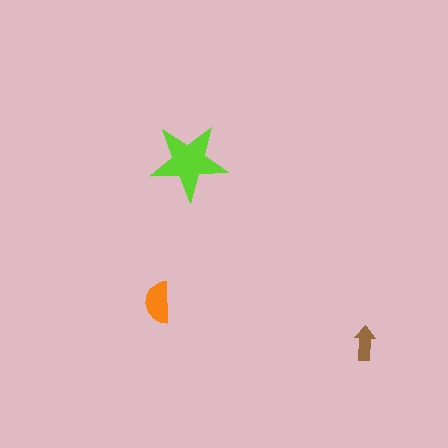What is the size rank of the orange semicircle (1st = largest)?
2nd.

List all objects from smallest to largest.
The brown arrow, the orange semicircle, the lime star.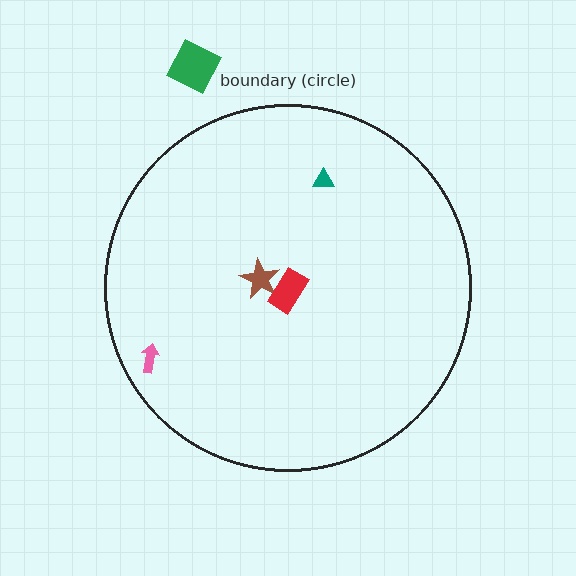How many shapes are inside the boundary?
4 inside, 1 outside.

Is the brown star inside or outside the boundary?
Inside.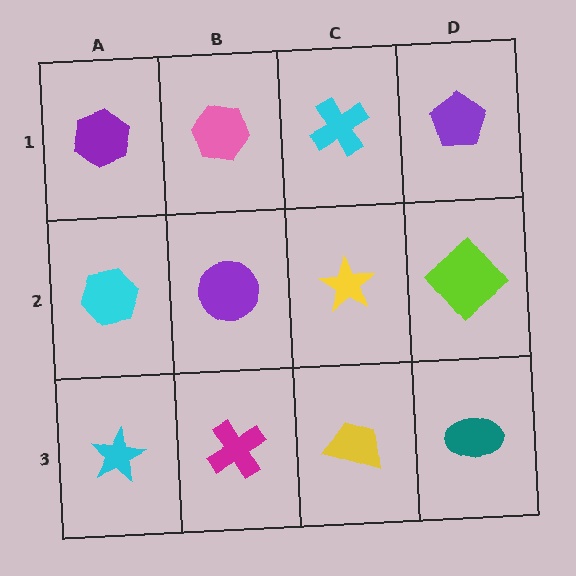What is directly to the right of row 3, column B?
A yellow trapezoid.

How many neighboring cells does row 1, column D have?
2.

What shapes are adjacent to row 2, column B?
A pink hexagon (row 1, column B), a magenta cross (row 3, column B), a cyan hexagon (row 2, column A), a yellow star (row 2, column C).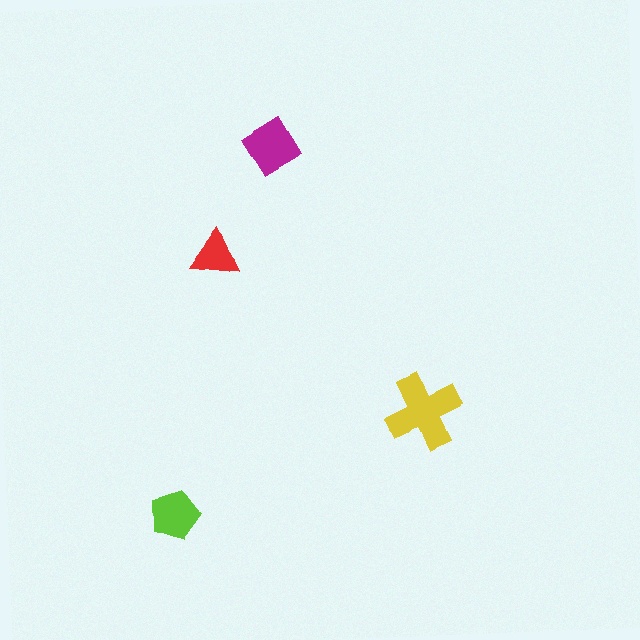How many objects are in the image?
There are 4 objects in the image.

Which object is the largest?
The yellow cross.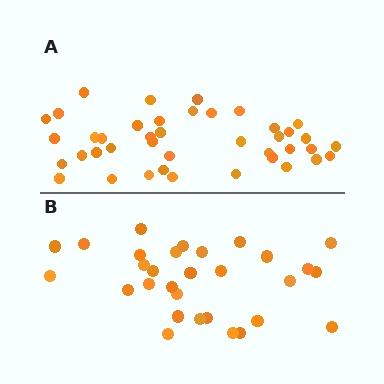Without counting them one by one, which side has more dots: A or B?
Region A (the top region) has more dots.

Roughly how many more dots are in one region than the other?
Region A has roughly 12 or so more dots than region B.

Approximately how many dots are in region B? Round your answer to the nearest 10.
About 30 dots.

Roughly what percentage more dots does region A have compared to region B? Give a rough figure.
About 35% more.